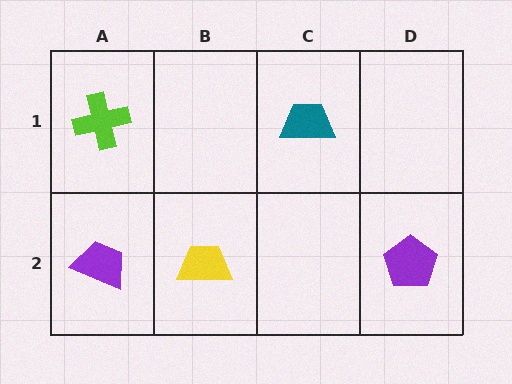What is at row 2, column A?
A purple trapezoid.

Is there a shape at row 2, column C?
No, that cell is empty.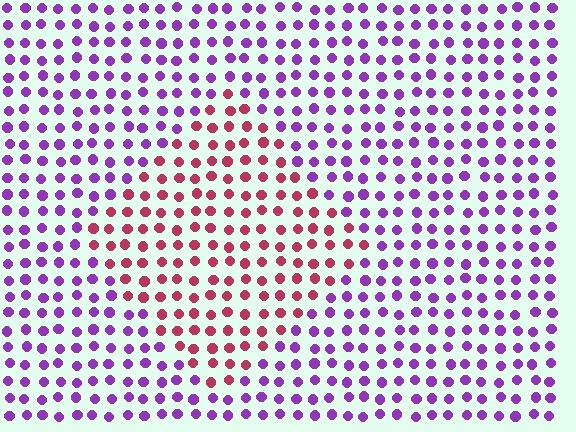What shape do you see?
I see a diamond.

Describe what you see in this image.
The image is filled with small purple elements in a uniform arrangement. A diamond-shaped region is visible where the elements are tinted to a slightly different hue, forming a subtle color boundary.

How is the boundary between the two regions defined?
The boundary is defined purely by a slight shift in hue (about 58 degrees). Spacing, size, and orientation are identical on both sides.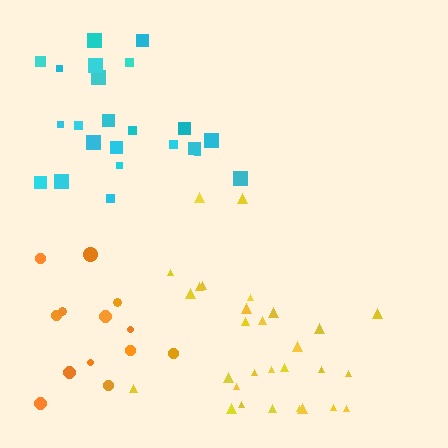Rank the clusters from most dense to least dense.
yellow, cyan, orange.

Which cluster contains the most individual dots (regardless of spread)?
Yellow (30).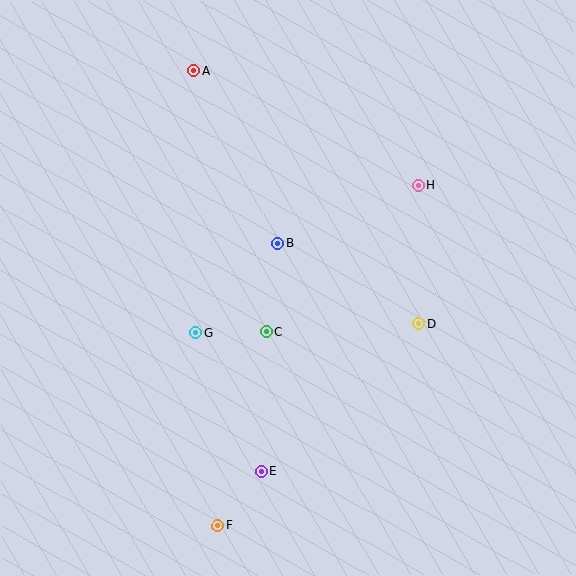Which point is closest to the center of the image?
Point B at (277, 244) is closest to the center.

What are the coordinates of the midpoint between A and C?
The midpoint between A and C is at (230, 201).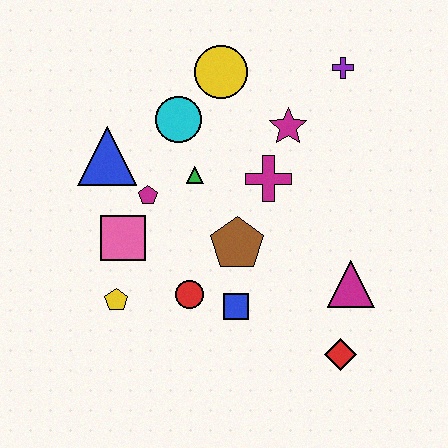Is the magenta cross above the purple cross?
No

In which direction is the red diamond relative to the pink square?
The red diamond is to the right of the pink square.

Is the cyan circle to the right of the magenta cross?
No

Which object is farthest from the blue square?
The purple cross is farthest from the blue square.